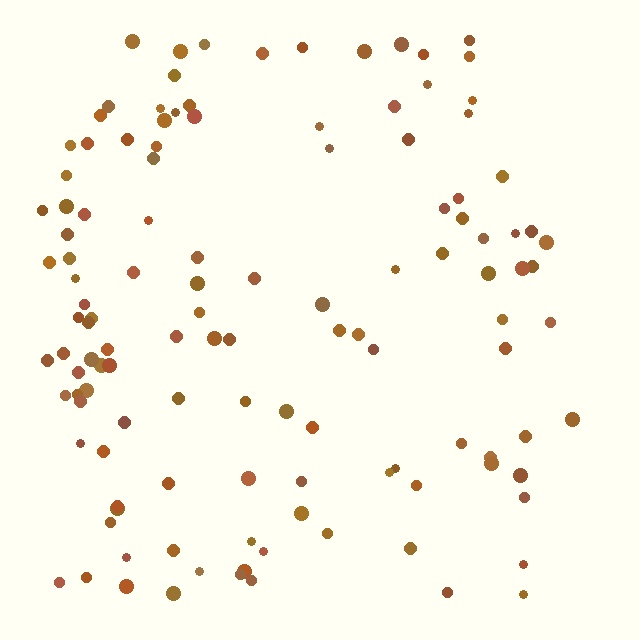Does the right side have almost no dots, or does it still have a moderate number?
Still a moderate number, just noticeably fewer than the left.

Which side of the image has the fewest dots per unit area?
The right.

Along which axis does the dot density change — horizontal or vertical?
Horizontal.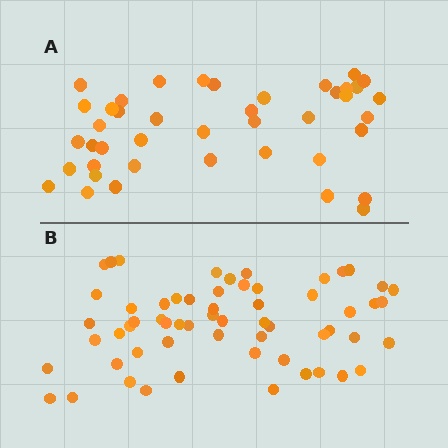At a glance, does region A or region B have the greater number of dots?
Region B (the bottom region) has more dots.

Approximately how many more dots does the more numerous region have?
Region B has approximately 20 more dots than region A.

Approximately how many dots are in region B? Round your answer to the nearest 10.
About 60 dots.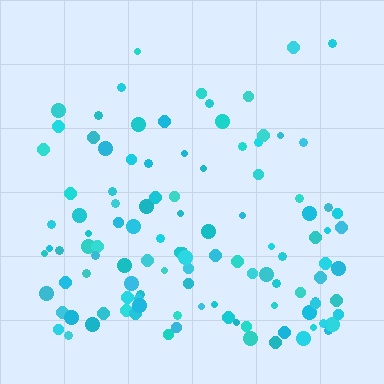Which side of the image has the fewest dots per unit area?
The top.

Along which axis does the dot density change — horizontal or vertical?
Vertical.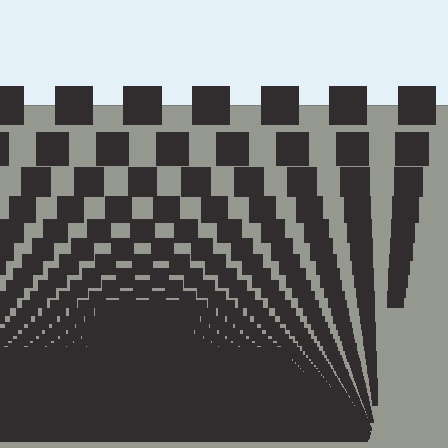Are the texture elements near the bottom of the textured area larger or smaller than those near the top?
Smaller. The gradient is inverted — elements near the bottom are smaller and denser.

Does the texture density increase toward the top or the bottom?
Density increases toward the bottom.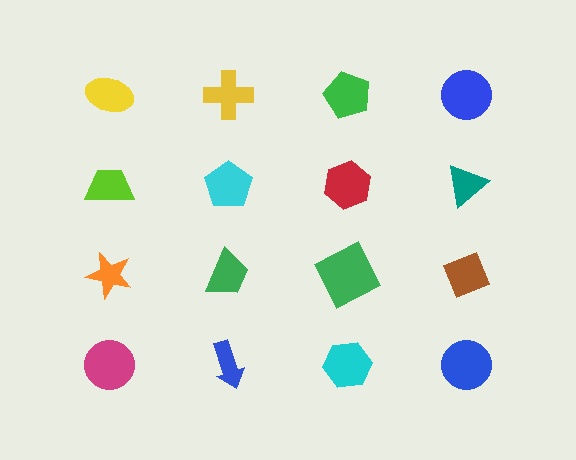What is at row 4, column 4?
A blue circle.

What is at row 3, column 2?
A green trapezoid.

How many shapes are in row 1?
4 shapes.